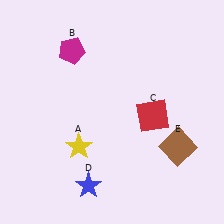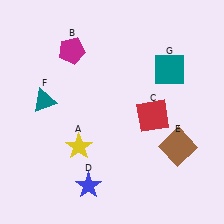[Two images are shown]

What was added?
A teal triangle (F), a teal square (G) were added in Image 2.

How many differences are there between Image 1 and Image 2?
There are 2 differences between the two images.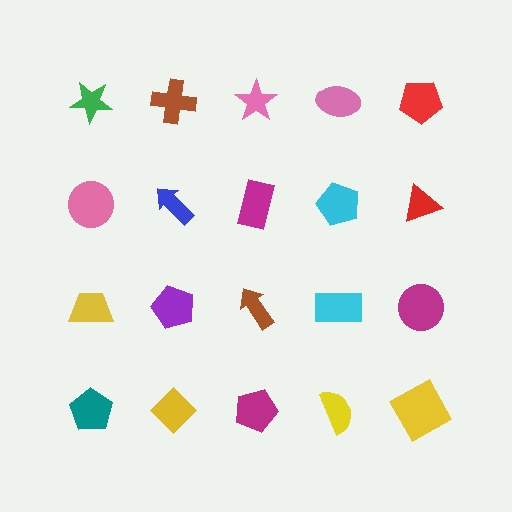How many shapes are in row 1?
5 shapes.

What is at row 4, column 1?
A teal pentagon.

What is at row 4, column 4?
A yellow semicircle.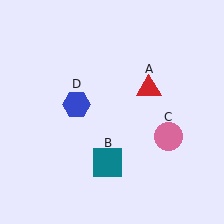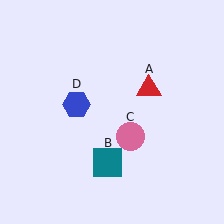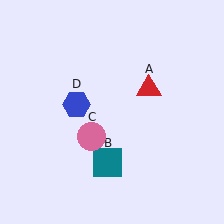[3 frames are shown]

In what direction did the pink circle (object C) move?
The pink circle (object C) moved left.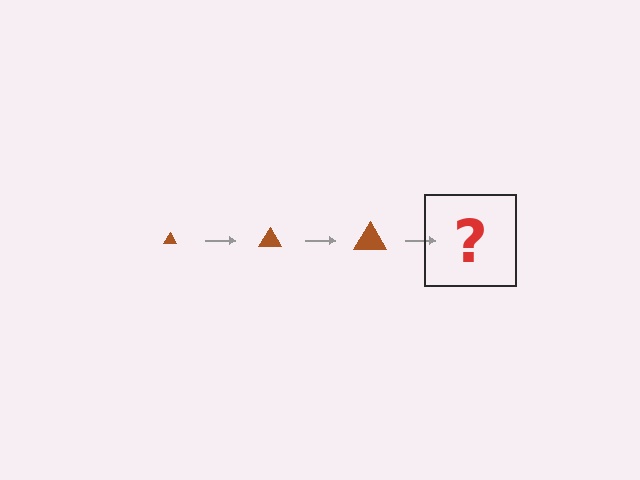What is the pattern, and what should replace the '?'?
The pattern is that the triangle gets progressively larger each step. The '?' should be a brown triangle, larger than the previous one.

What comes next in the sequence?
The next element should be a brown triangle, larger than the previous one.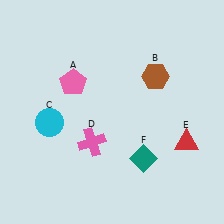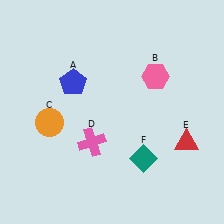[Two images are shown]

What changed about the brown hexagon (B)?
In Image 1, B is brown. In Image 2, it changed to pink.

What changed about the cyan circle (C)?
In Image 1, C is cyan. In Image 2, it changed to orange.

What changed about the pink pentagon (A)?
In Image 1, A is pink. In Image 2, it changed to blue.